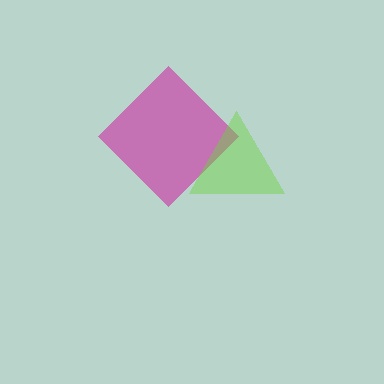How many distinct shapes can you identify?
There are 2 distinct shapes: a magenta diamond, a lime triangle.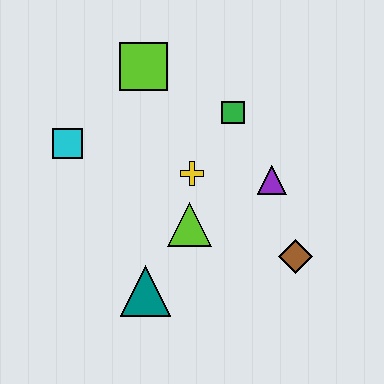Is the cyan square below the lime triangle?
No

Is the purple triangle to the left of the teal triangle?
No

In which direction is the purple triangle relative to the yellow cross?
The purple triangle is to the right of the yellow cross.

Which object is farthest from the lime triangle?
The lime square is farthest from the lime triangle.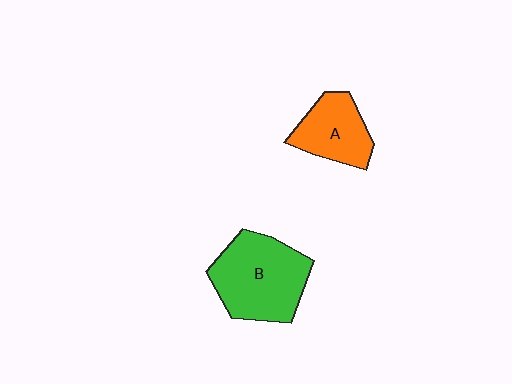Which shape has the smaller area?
Shape A (orange).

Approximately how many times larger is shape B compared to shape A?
Approximately 1.6 times.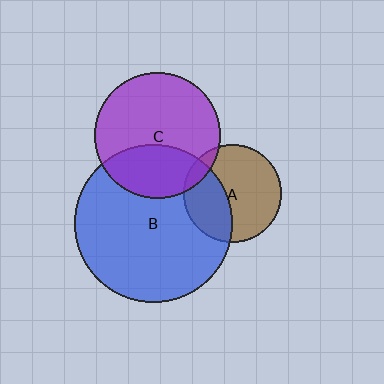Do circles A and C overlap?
Yes.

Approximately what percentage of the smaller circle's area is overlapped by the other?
Approximately 10%.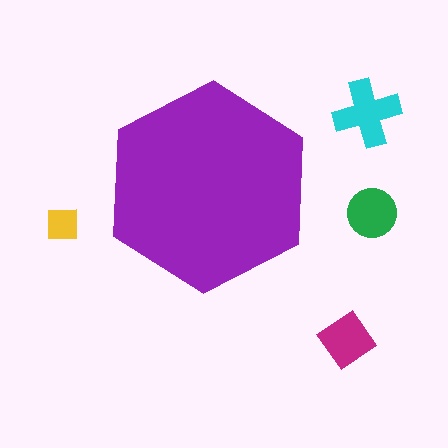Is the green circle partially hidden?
No, the green circle is fully visible.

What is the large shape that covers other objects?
A purple hexagon.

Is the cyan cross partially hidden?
No, the cyan cross is fully visible.